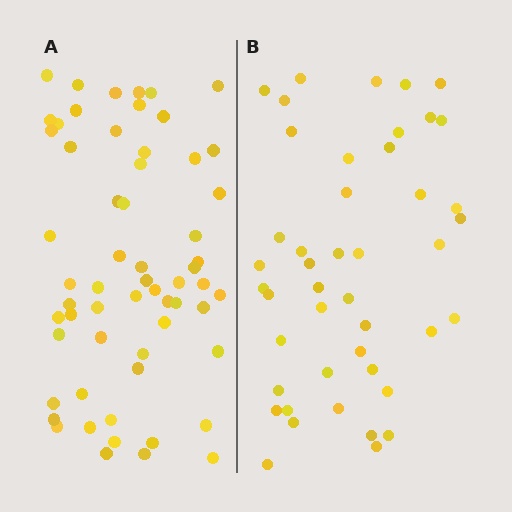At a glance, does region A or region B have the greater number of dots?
Region A (the left region) has more dots.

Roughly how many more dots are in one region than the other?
Region A has approximately 15 more dots than region B.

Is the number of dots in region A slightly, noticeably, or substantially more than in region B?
Region A has noticeably more, but not dramatically so. The ratio is roughly 1.3 to 1.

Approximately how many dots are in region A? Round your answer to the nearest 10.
About 60 dots.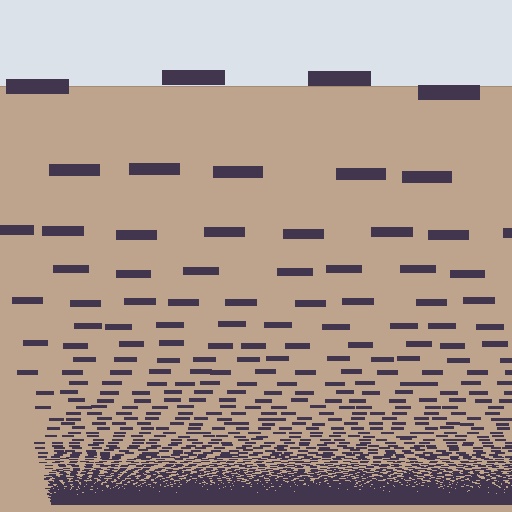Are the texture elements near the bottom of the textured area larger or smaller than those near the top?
Smaller. The gradient is inverted — elements near the bottom are smaller and denser.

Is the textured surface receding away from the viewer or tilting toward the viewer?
The surface appears to tilt toward the viewer. Texture elements get larger and sparser toward the top.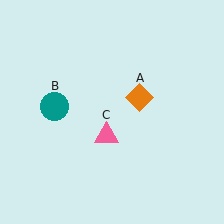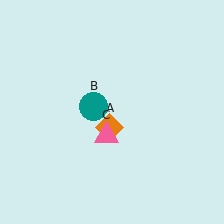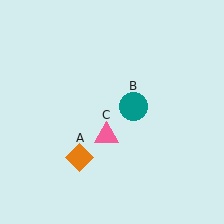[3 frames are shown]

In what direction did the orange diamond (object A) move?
The orange diamond (object A) moved down and to the left.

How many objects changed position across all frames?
2 objects changed position: orange diamond (object A), teal circle (object B).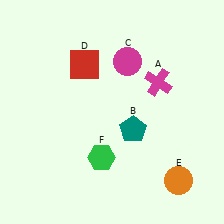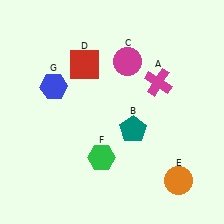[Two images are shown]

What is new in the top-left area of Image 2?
A blue hexagon (G) was added in the top-left area of Image 2.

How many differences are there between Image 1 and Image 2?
There is 1 difference between the two images.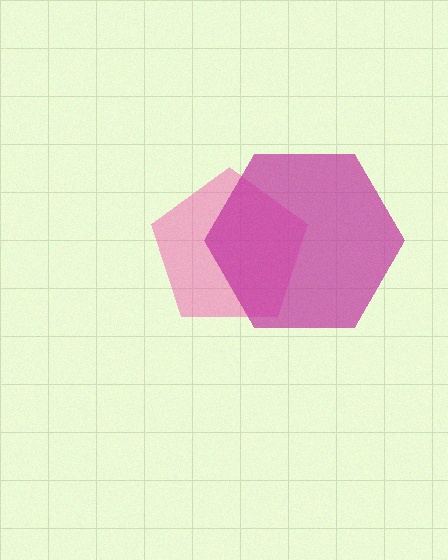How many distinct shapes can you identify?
There are 2 distinct shapes: a pink pentagon, a magenta hexagon.